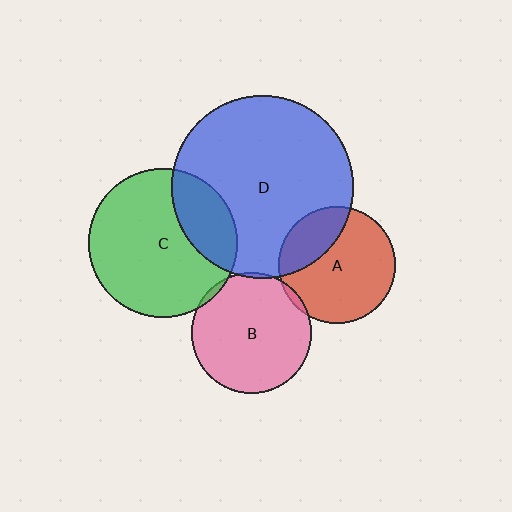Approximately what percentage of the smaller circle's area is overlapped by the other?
Approximately 25%.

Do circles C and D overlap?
Yes.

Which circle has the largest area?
Circle D (blue).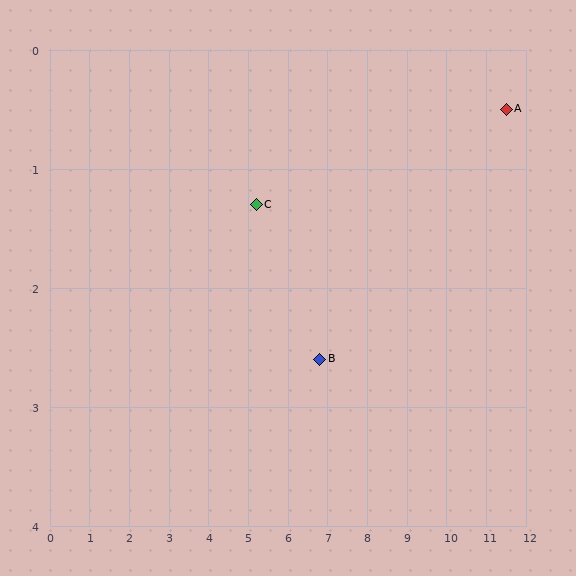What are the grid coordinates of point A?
Point A is at approximately (11.5, 0.5).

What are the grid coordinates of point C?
Point C is at approximately (5.2, 1.3).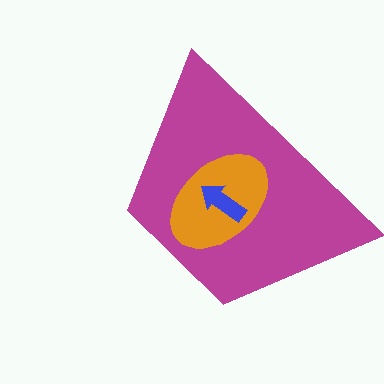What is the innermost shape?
The blue arrow.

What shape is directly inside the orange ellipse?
The blue arrow.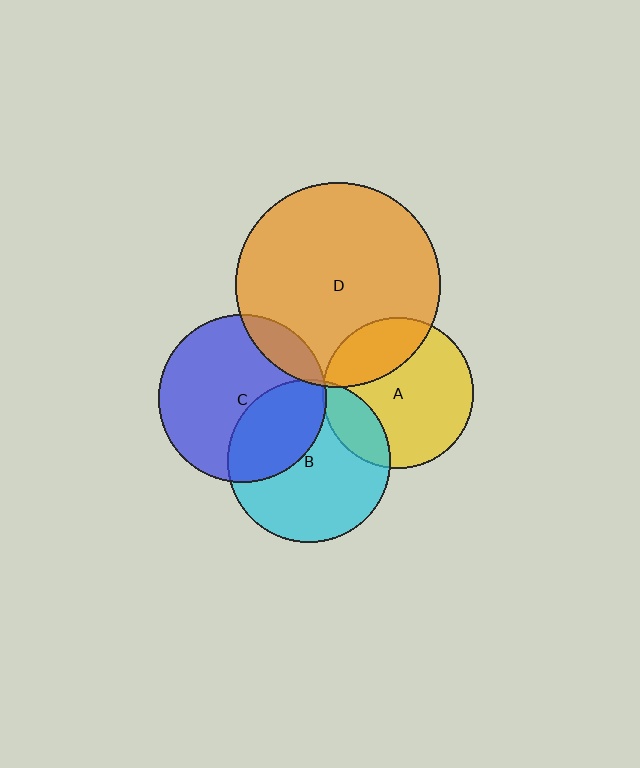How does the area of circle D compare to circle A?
Approximately 1.9 times.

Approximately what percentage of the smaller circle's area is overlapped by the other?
Approximately 5%.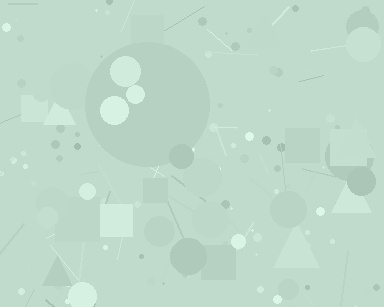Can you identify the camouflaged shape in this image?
The camouflaged shape is a circle.